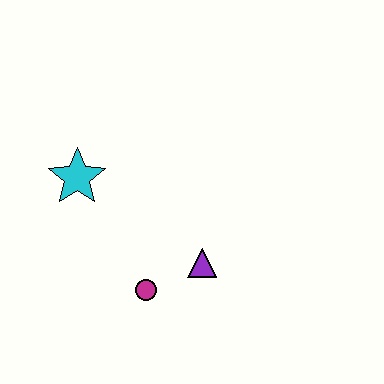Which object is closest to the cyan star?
The magenta circle is closest to the cyan star.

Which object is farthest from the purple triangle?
The cyan star is farthest from the purple triangle.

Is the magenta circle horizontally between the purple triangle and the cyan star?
Yes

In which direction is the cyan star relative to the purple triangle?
The cyan star is to the left of the purple triangle.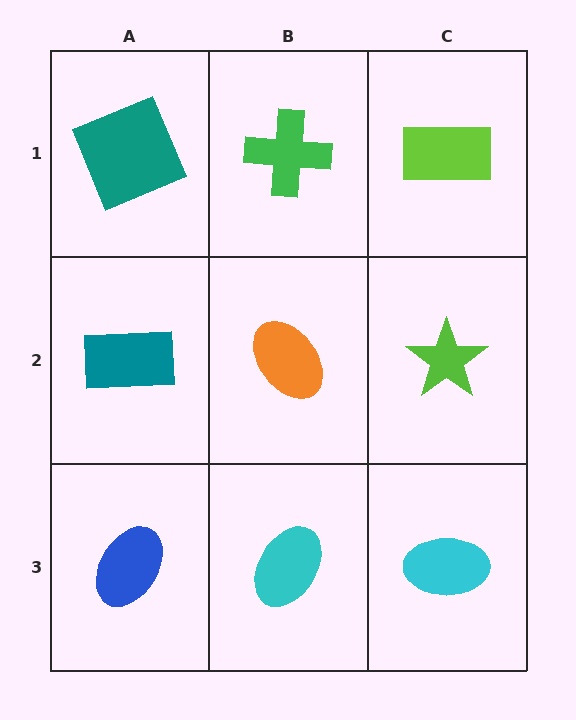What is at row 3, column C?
A cyan ellipse.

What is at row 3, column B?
A cyan ellipse.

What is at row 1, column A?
A teal square.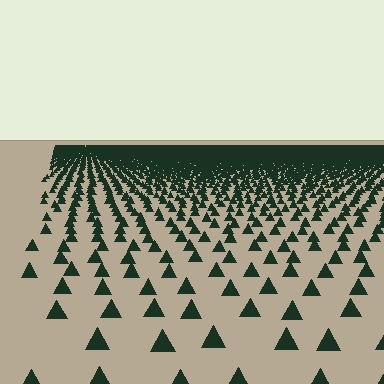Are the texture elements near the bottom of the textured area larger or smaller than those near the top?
Larger. Near the bottom, elements are closer to the viewer and appear at a bigger on-screen size.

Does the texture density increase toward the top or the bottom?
Density increases toward the top.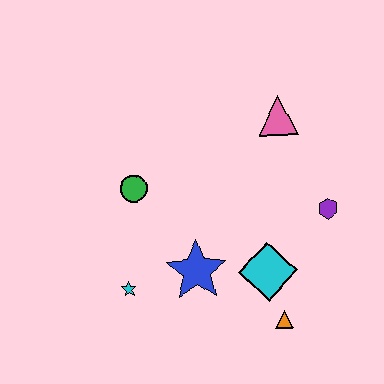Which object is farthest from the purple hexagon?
The cyan star is farthest from the purple hexagon.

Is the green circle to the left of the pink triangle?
Yes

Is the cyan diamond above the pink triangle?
No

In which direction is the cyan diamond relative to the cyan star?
The cyan diamond is to the right of the cyan star.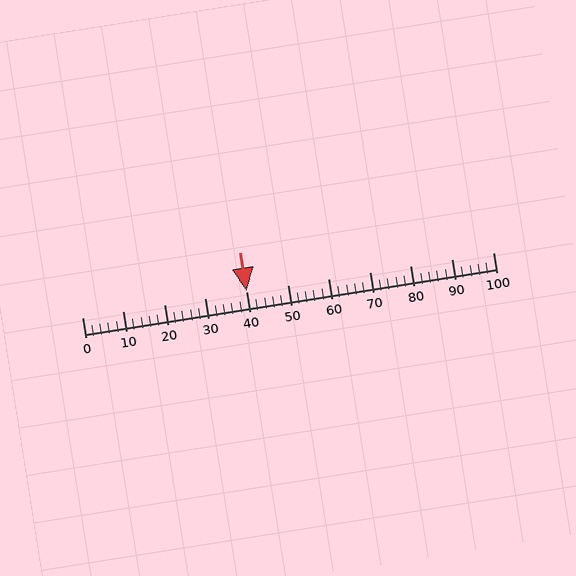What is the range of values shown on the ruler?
The ruler shows values from 0 to 100.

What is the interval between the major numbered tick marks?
The major tick marks are spaced 10 units apart.